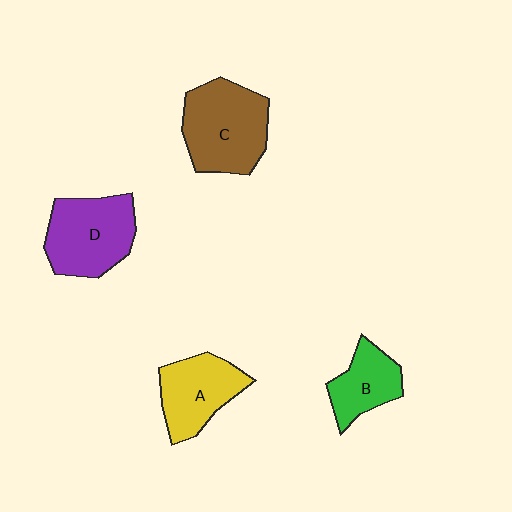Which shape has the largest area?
Shape C (brown).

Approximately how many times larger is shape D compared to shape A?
Approximately 1.2 times.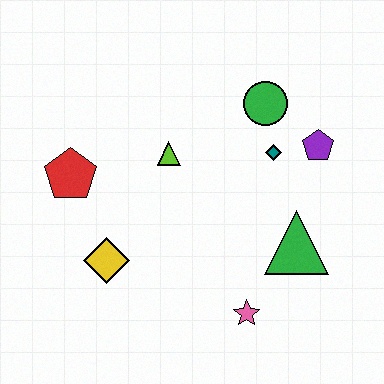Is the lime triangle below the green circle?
Yes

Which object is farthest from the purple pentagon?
The red pentagon is farthest from the purple pentagon.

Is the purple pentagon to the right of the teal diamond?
Yes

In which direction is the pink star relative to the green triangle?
The pink star is below the green triangle.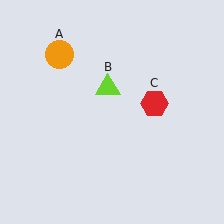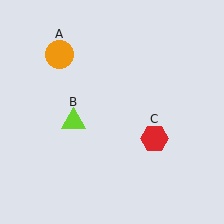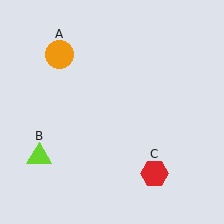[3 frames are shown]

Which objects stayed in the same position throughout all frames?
Orange circle (object A) remained stationary.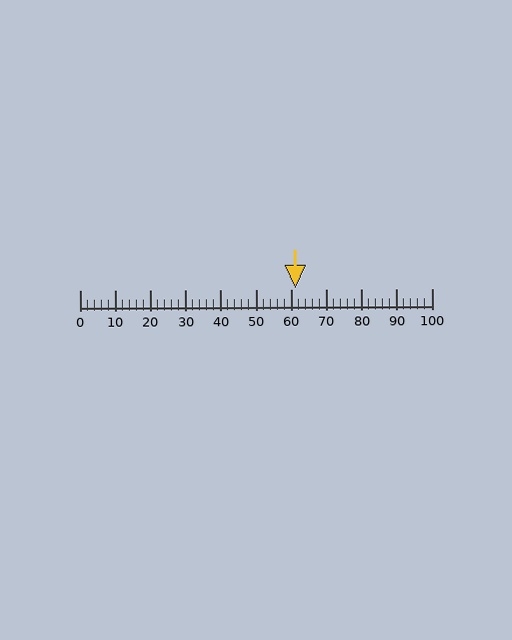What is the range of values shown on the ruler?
The ruler shows values from 0 to 100.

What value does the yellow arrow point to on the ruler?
The yellow arrow points to approximately 61.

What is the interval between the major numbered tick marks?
The major tick marks are spaced 10 units apart.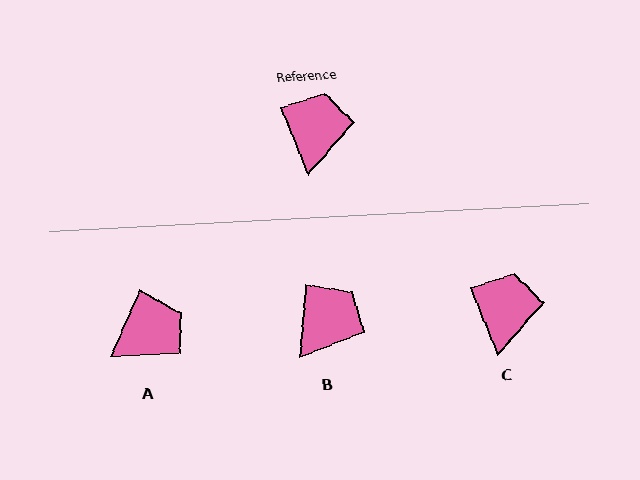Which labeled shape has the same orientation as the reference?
C.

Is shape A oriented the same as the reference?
No, it is off by about 47 degrees.